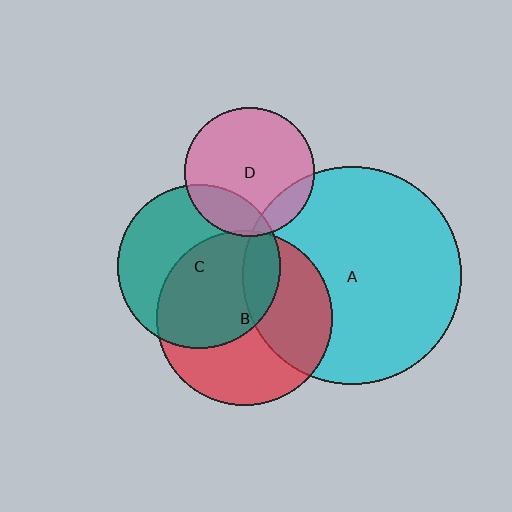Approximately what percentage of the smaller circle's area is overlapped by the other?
Approximately 15%.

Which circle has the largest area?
Circle A (cyan).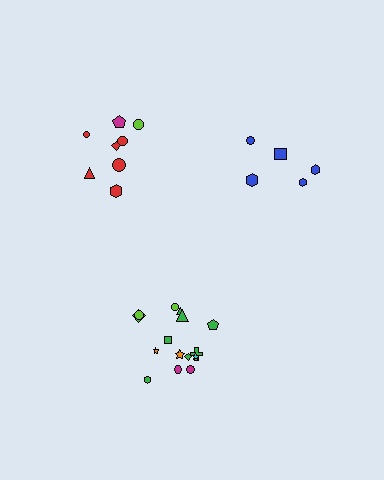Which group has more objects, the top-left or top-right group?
The top-left group.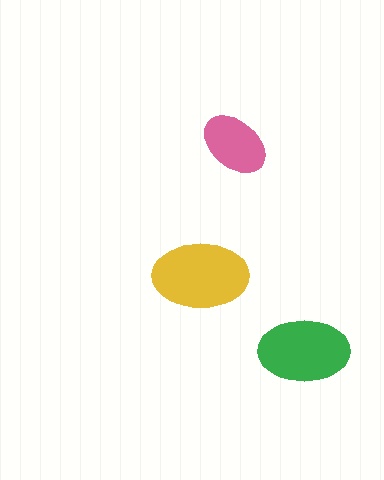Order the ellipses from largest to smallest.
the yellow one, the green one, the pink one.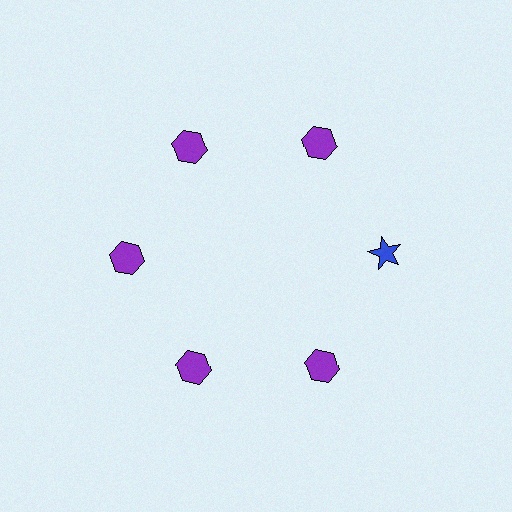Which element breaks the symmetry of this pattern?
The blue star at roughly the 3 o'clock position breaks the symmetry. All other shapes are purple hexagons.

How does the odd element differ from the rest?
It differs in both color (blue instead of purple) and shape (star instead of hexagon).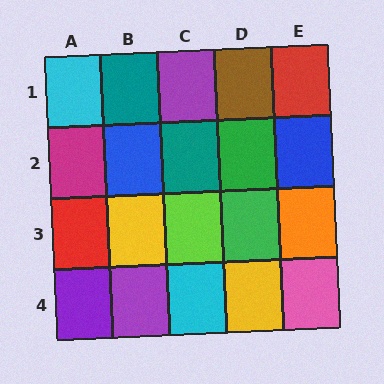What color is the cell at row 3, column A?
Red.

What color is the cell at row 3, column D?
Green.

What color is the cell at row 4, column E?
Pink.